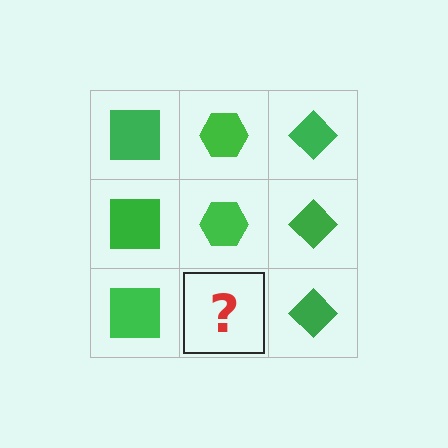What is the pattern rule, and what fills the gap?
The rule is that each column has a consistent shape. The gap should be filled with a green hexagon.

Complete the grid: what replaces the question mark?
The question mark should be replaced with a green hexagon.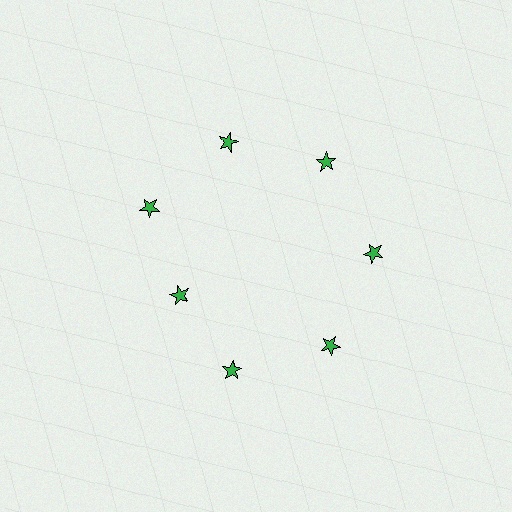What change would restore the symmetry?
The symmetry would be restored by moving it outward, back onto the ring so that all 7 stars sit at equal angles and equal distance from the center.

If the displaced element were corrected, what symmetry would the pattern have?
It would have 7-fold rotational symmetry — the pattern would map onto itself every 51 degrees.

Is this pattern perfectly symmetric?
No. The 7 green stars are arranged in a ring, but one element near the 8 o'clock position is pulled inward toward the center, breaking the 7-fold rotational symmetry.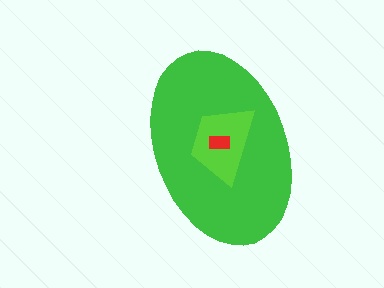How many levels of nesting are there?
3.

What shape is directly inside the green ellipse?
The lime trapezoid.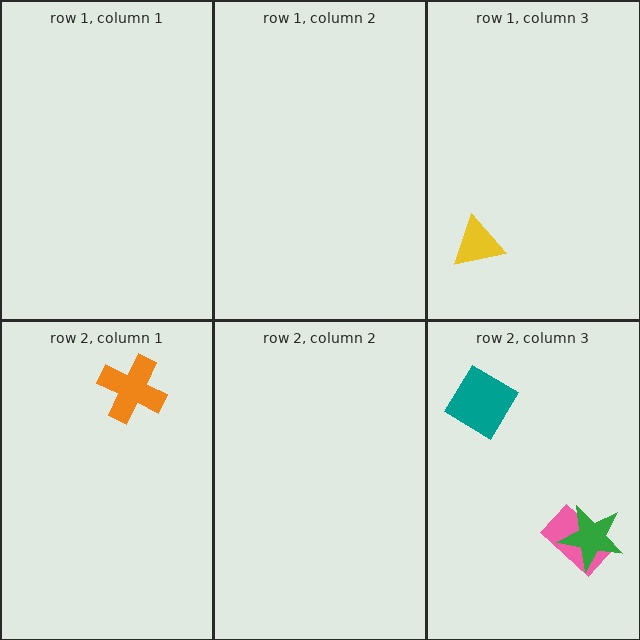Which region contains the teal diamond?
The row 2, column 3 region.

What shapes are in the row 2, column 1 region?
The orange cross.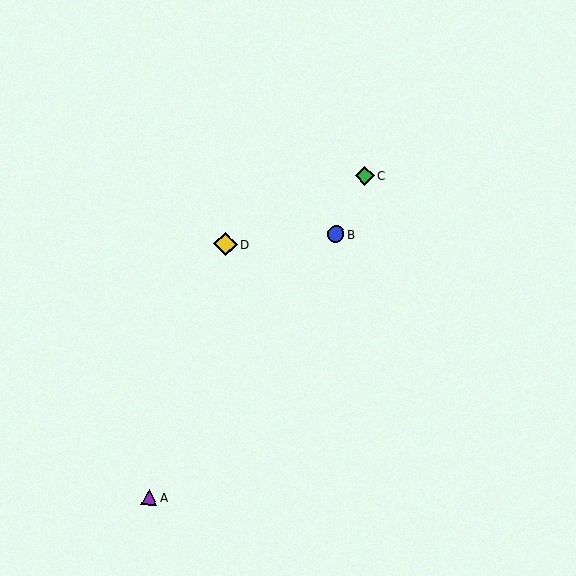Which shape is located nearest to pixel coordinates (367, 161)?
The green diamond (labeled C) at (365, 176) is nearest to that location.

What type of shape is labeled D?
Shape D is a yellow diamond.